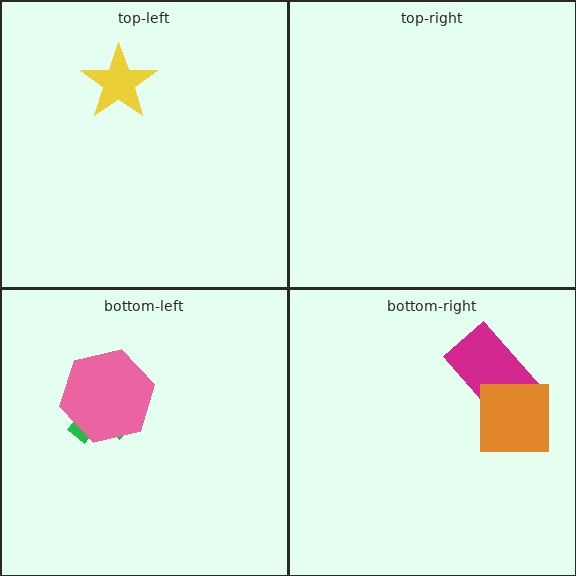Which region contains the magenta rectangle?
The bottom-right region.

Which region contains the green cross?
The bottom-left region.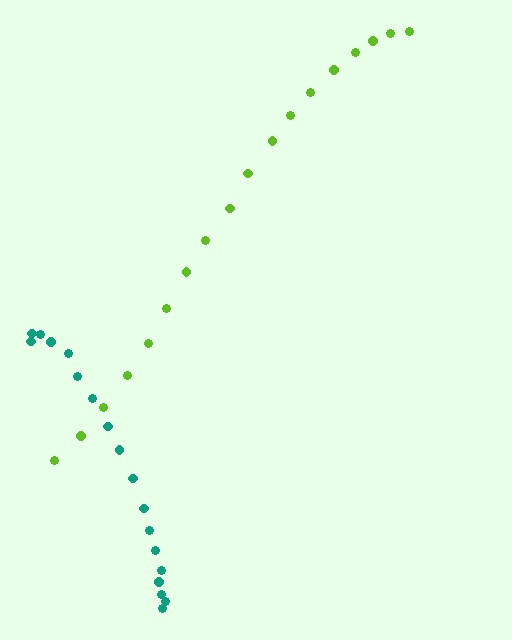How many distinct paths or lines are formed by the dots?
There are 2 distinct paths.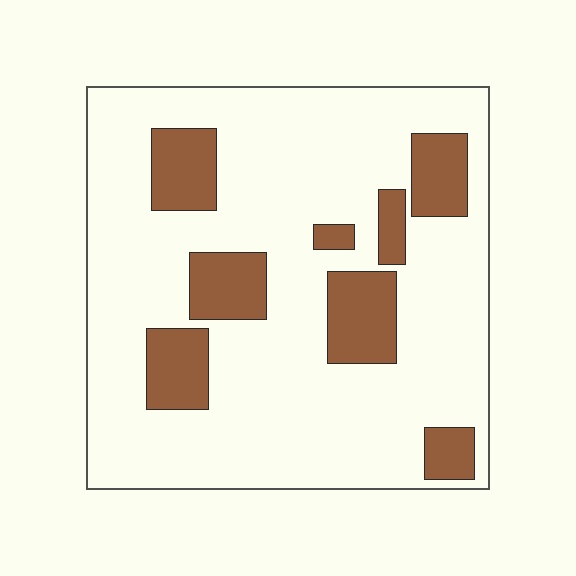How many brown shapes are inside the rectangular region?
8.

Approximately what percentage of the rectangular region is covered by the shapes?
Approximately 20%.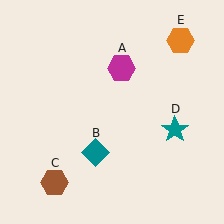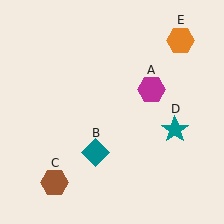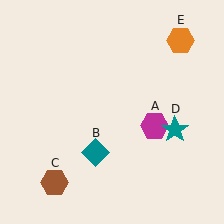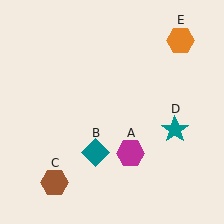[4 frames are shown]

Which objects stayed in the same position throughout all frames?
Teal diamond (object B) and brown hexagon (object C) and teal star (object D) and orange hexagon (object E) remained stationary.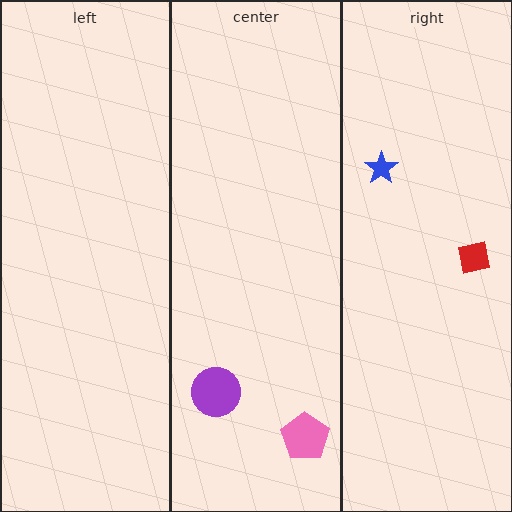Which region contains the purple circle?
The center region.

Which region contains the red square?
The right region.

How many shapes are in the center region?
2.